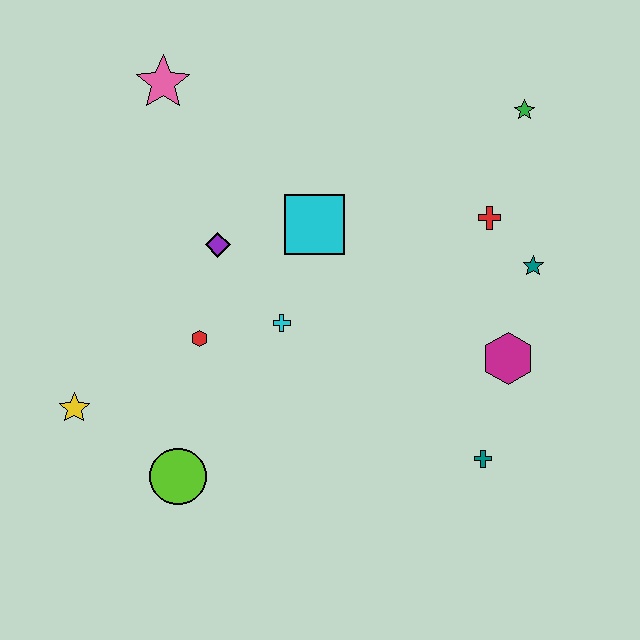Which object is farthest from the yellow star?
The green star is farthest from the yellow star.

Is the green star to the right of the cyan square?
Yes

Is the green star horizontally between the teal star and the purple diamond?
Yes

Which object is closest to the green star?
The red cross is closest to the green star.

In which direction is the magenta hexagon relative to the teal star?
The magenta hexagon is below the teal star.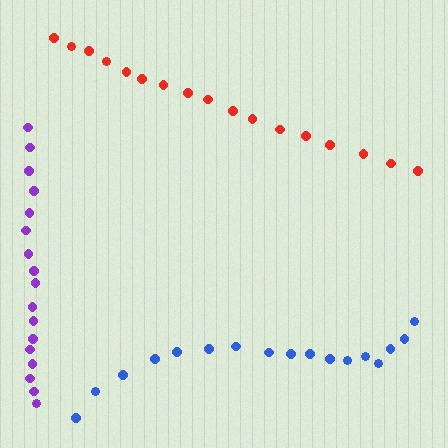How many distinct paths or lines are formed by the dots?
There are 3 distinct paths.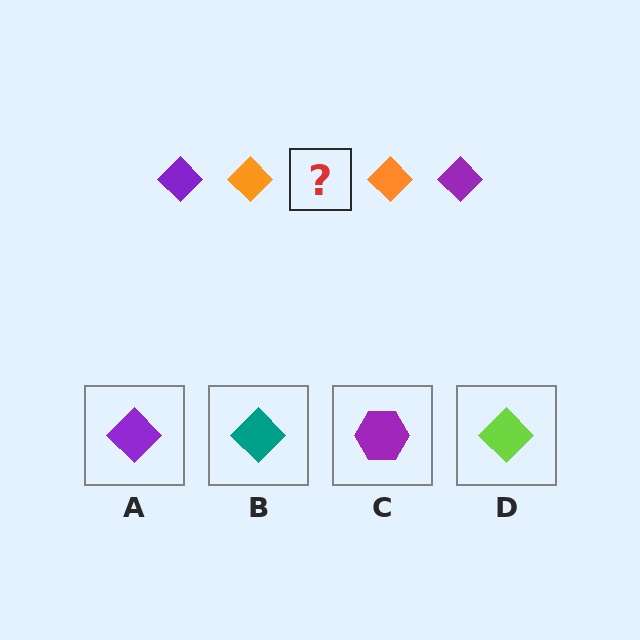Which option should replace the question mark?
Option A.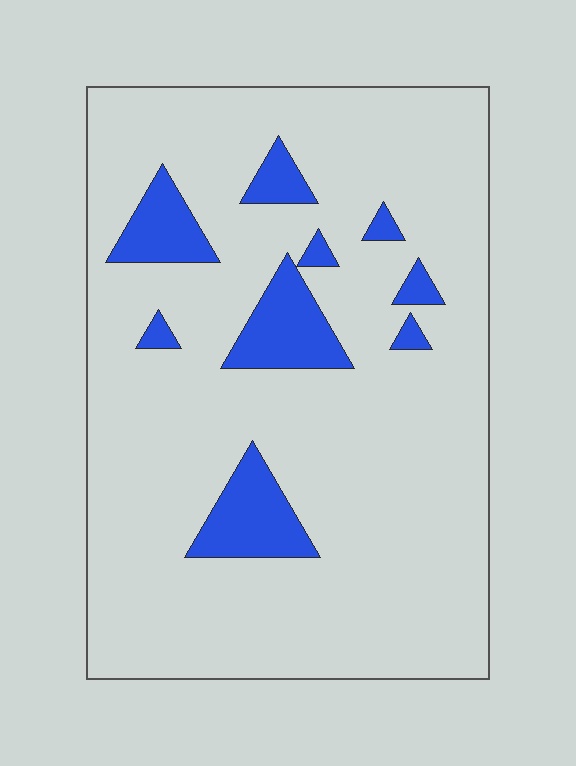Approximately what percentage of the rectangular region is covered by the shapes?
Approximately 10%.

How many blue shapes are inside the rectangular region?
9.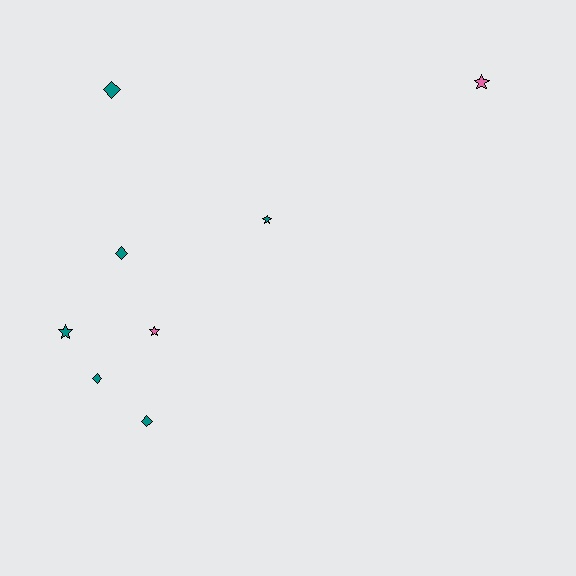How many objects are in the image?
There are 8 objects.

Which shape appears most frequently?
Star, with 4 objects.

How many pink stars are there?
There are 2 pink stars.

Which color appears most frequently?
Teal, with 6 objects.